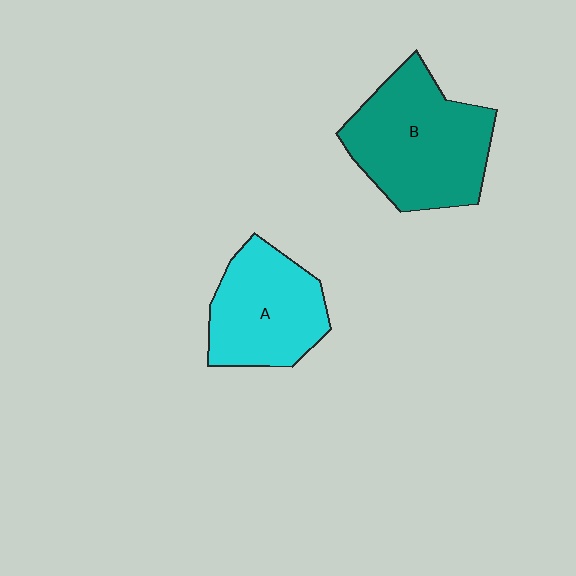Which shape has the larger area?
Shape B (teal).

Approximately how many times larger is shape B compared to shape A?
Approximately 1.3 times.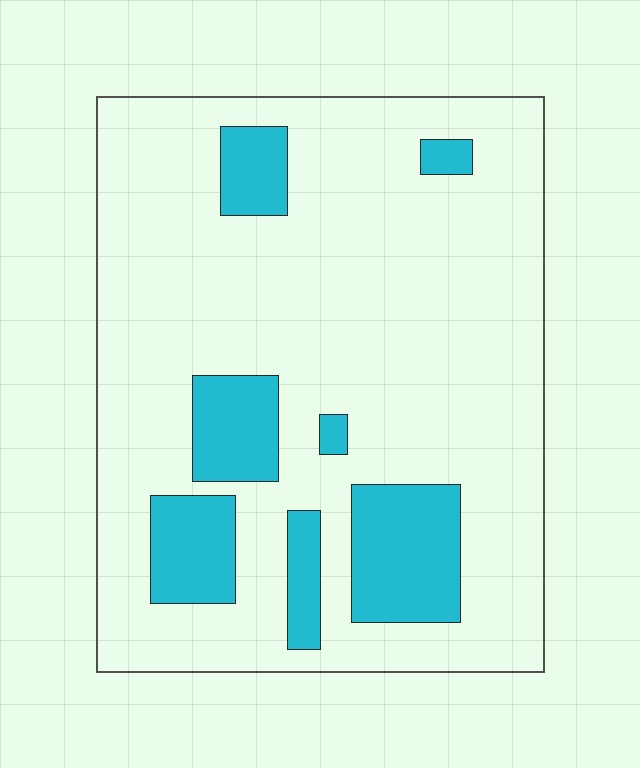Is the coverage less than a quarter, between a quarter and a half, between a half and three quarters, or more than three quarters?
Less than a quarter.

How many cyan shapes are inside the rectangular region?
7.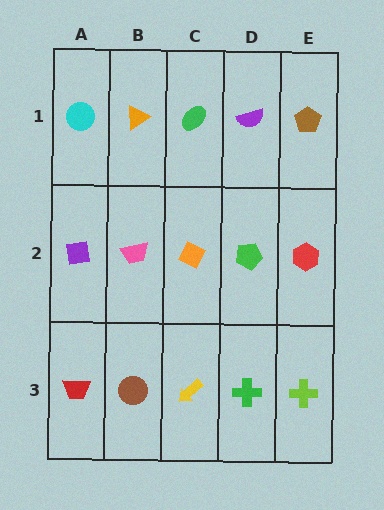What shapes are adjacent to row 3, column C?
An orange diamond (row 2, column C), a brown circle (row 3, column B), a green cross (row 3, column D).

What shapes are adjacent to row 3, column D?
A green pentagon (row 2, column D), a yellow arrow (row 3, column C), a lime cross (row 3, column E).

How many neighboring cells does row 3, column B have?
3.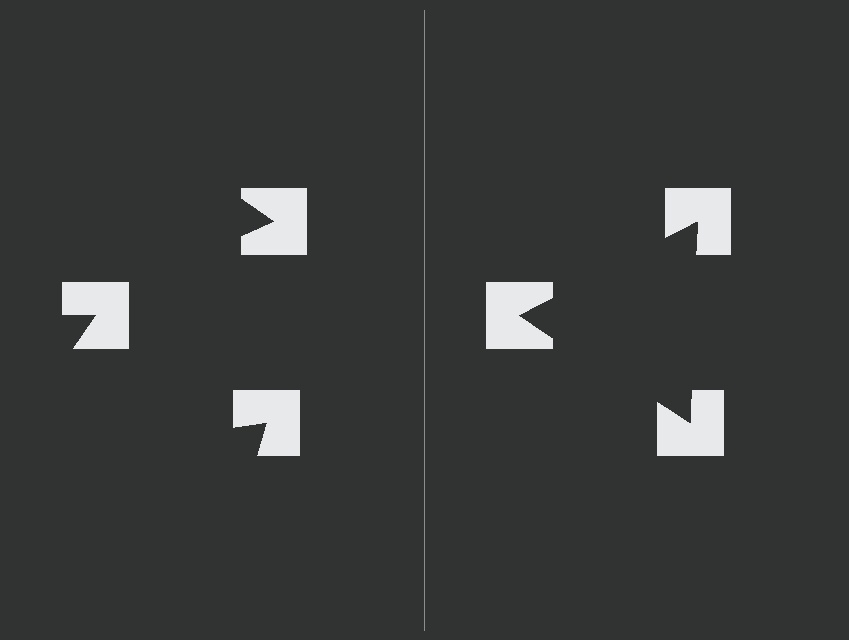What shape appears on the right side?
An illusory triangle.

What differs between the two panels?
The notched squares are positioned identically on both sides; only the wedge orientations differ. On the right they align to a triangle; on the left they are misaligned.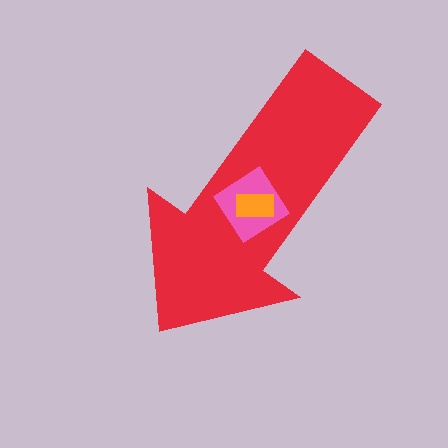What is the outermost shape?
The red arrow.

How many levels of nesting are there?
3.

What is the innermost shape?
The orange rectangle.